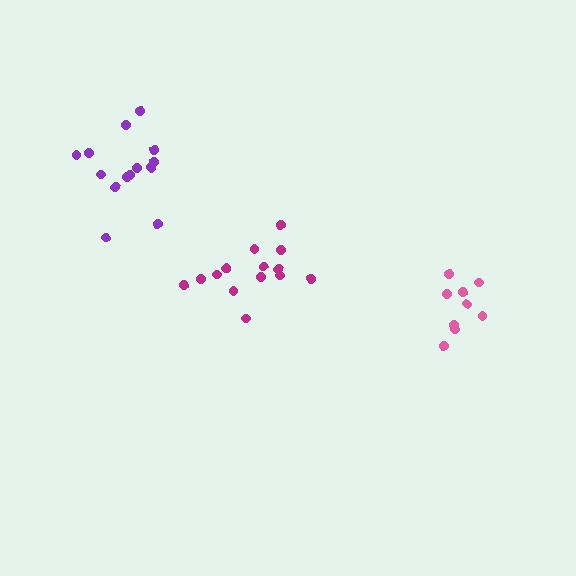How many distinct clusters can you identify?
There are 3 distinct clusters.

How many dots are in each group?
Group 1: 14 dots, Group 2: 9 dots, Group 3: 14 dots (37 total).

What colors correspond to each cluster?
The clusters are colored: magenta, pink, purple.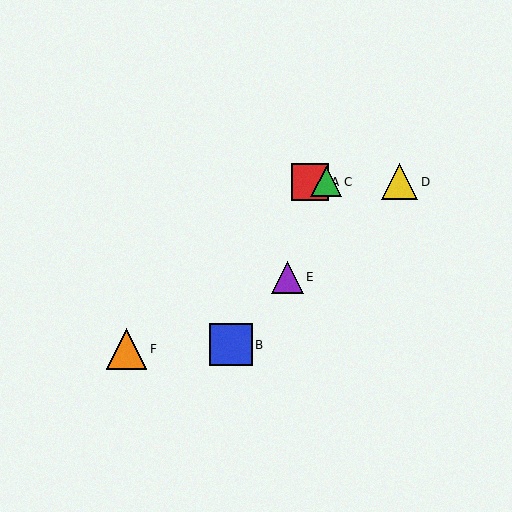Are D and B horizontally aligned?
No, D is at y≈182 and B is at y≈345.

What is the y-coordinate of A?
Object A is at y≈182.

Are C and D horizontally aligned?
Yes, both are at y≈182.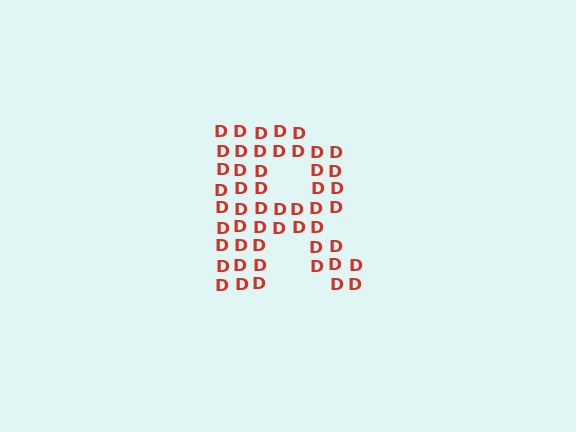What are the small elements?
The small elements are letter D's.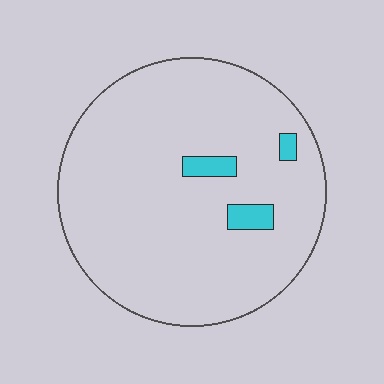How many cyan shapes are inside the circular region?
3.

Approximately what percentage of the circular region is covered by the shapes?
Approximately 5%.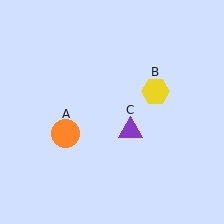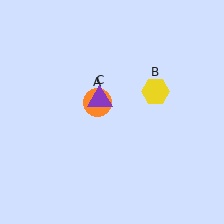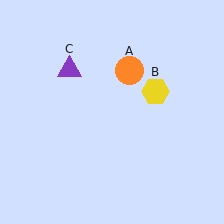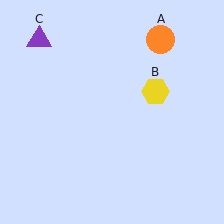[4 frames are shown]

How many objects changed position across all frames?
2 objects changed position: orange circle (object A), purple triangle (object C).